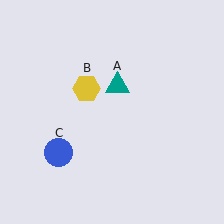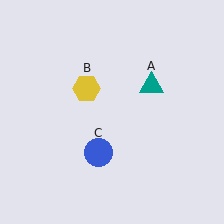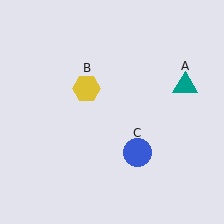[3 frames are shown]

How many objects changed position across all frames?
2 objects changed position: teal triangle (object A), blue circle (object C).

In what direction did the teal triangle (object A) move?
The teal triangle (object A) moved right.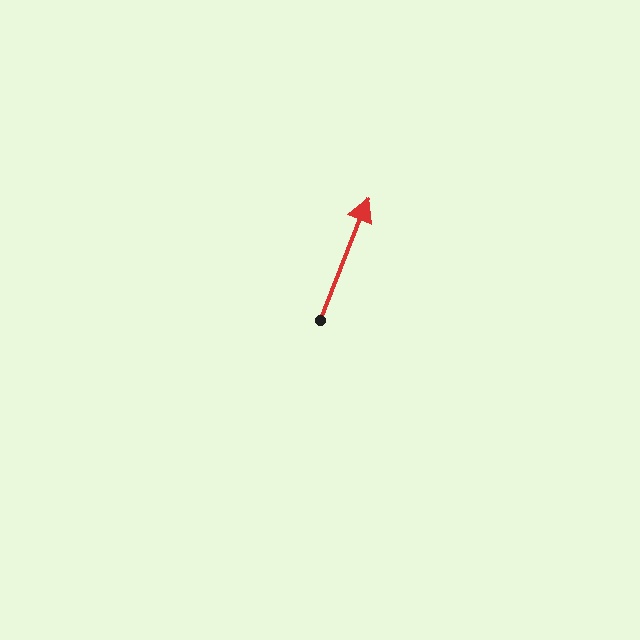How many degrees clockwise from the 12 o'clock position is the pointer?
Approximately 21 degrees.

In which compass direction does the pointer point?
North.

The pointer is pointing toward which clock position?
Roughly 1 o'clock.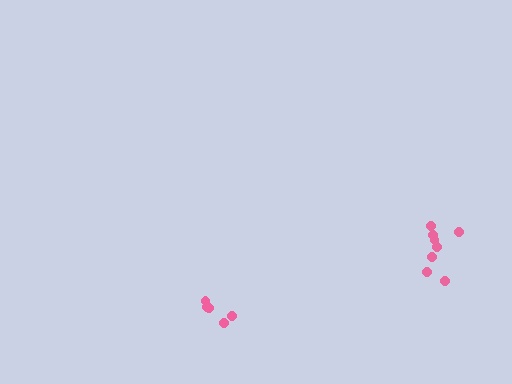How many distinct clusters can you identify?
There are 2 distinct clusters.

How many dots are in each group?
Group 1: 8 dots, Group 2: 5 dots (13 total).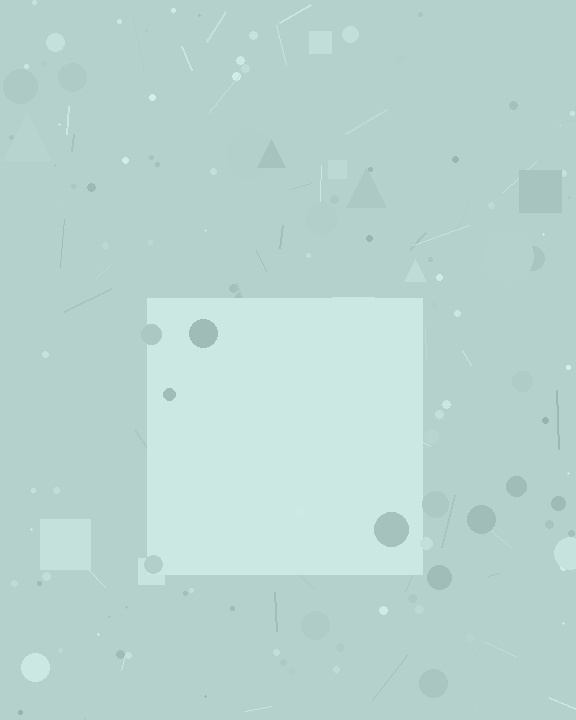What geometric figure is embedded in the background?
A square is embedded in the background.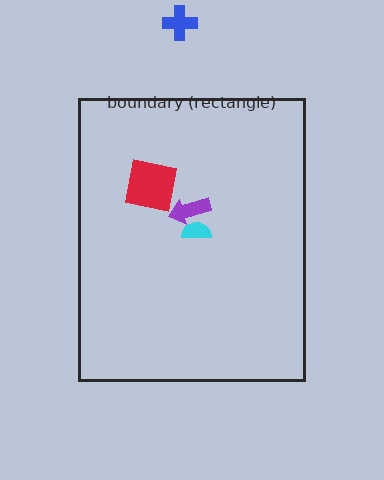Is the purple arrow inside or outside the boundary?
Inside.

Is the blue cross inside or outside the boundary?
Outside.